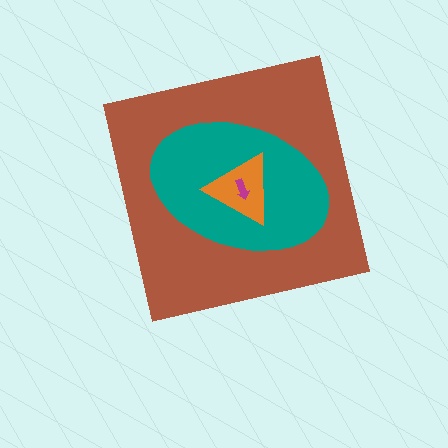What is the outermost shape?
The brown square.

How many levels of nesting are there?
4.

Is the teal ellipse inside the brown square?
Yes.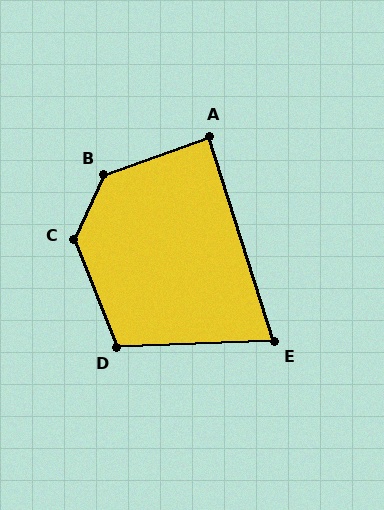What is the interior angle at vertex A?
Approximately 88 degrees (approximately right).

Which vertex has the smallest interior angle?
E, at approximately 75 degrees.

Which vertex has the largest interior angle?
B, at approximately 135 degrees.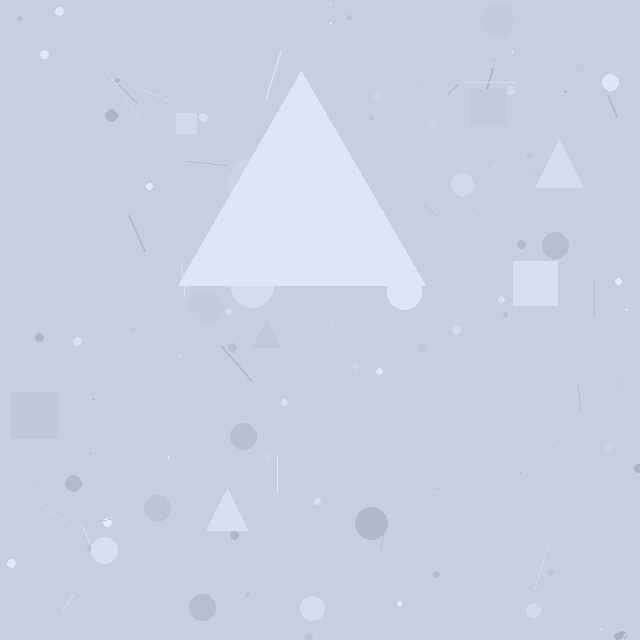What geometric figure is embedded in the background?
A triangle is embedded in the background.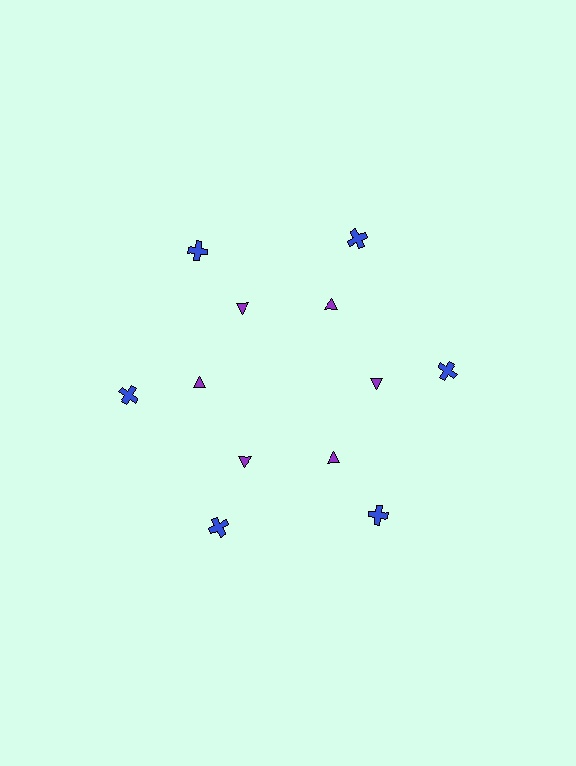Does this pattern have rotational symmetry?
Yes, this pattern has 6-fold rotational symmetry. It looks the same after rotating 60 degrees around the center.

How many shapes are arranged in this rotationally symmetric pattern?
There are 12 shapes, arranged in 6 groups of 2.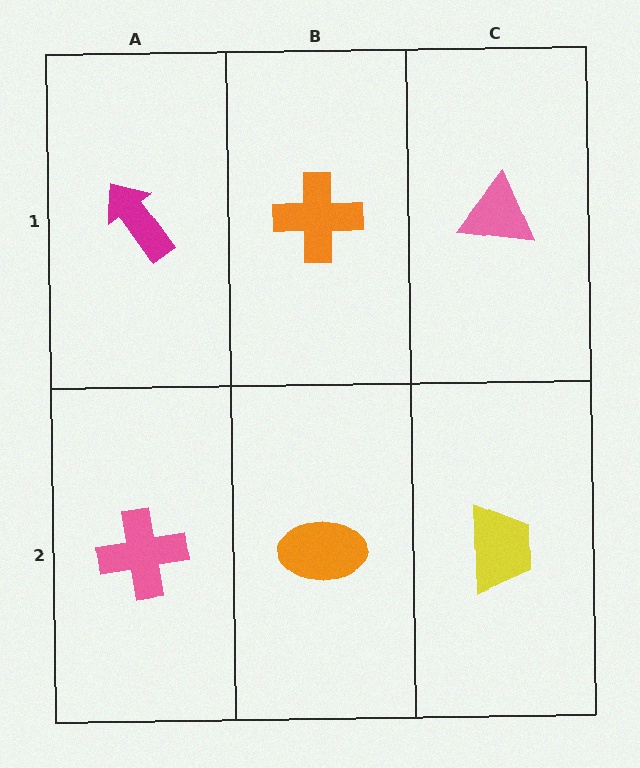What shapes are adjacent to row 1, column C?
A yellow trapezoid (row 2, column C), an orange cross (row 1, column B).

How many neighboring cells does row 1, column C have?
2.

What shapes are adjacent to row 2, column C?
A pink triangle (row 1, column C), an orange ellipse (row 2, column B).